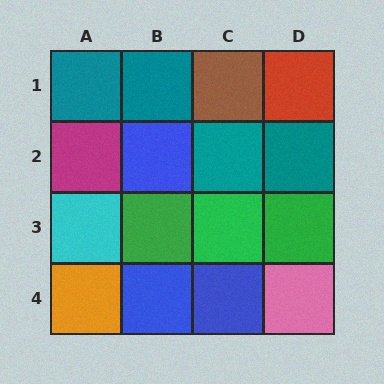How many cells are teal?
4 cells are teal.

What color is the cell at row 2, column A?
Magenta.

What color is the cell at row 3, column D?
Green.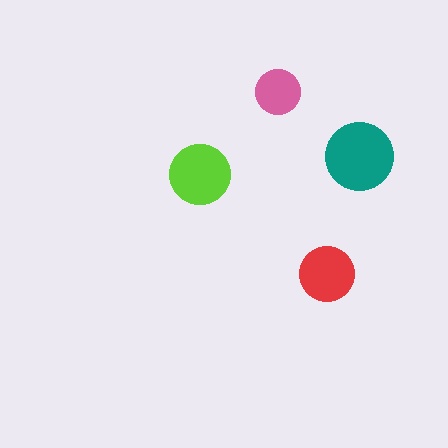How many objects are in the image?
There are 4 objects in the image.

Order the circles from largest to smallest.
the teal one, the lime one, the red one, the pink one.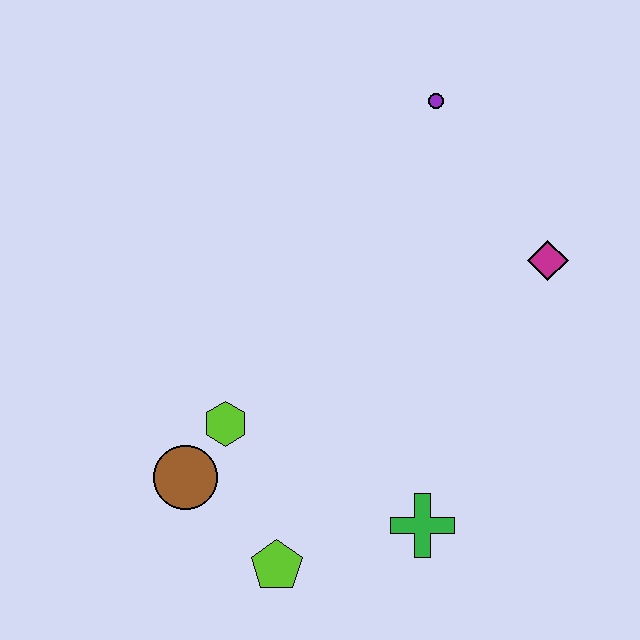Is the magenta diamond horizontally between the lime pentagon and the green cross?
No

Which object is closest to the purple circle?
The magenta diamond is closest to the purple circle.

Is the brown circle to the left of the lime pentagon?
Yes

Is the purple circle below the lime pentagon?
No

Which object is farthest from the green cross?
The purple circle is farthest from the green cross.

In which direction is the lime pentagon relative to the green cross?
The lime pentagon is to the left of the green cross.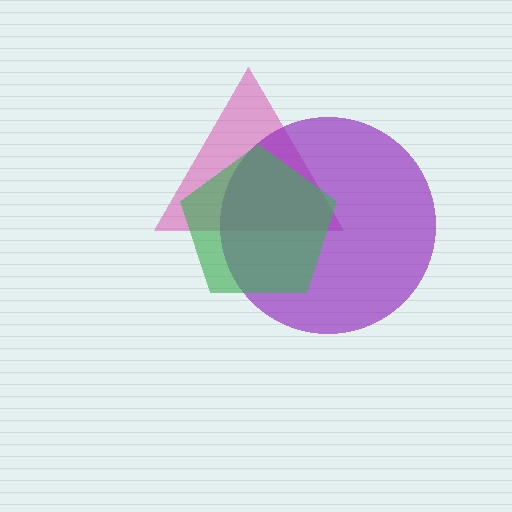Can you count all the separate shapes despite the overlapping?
Yes, there are 3 separate shapes.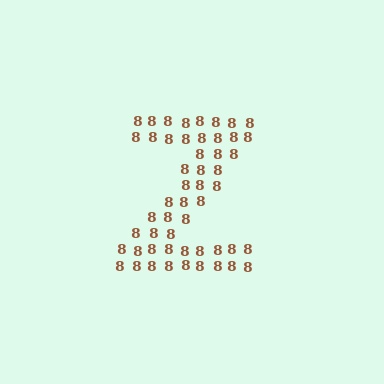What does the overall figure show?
The overall figure shows the letter Z.